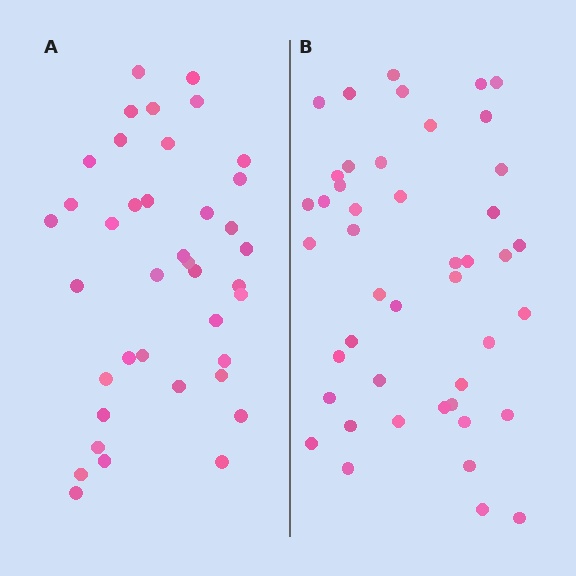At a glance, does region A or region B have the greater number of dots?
Region B (the right region) has more dots.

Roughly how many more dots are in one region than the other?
Region B has about 6 more dots than region A.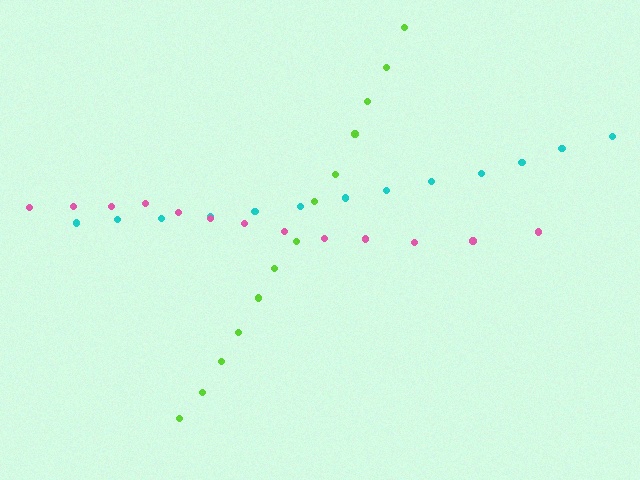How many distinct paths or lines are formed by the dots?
There are 3 distinct paths.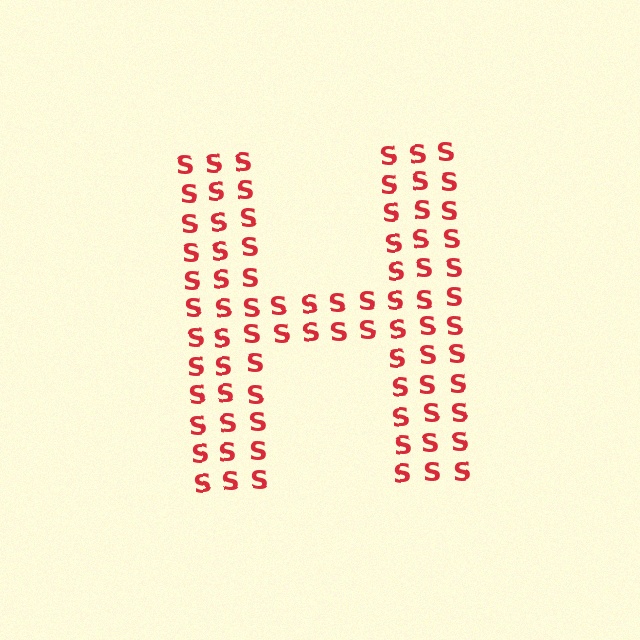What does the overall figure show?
The overall figure shows the letter H.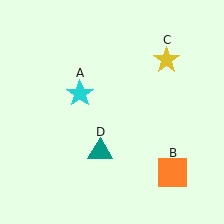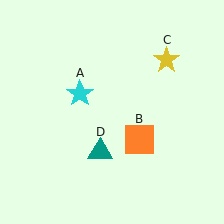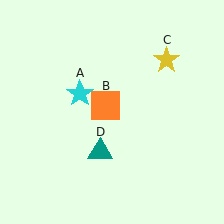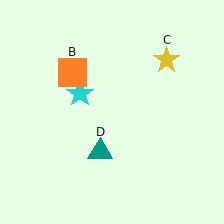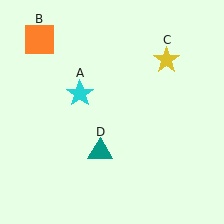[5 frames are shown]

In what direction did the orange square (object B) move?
The orange square (object B) moved up and to the left.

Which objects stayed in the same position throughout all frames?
Cyan star (object A) and yellow star (object C) and teal triangle (object D) remained stationary.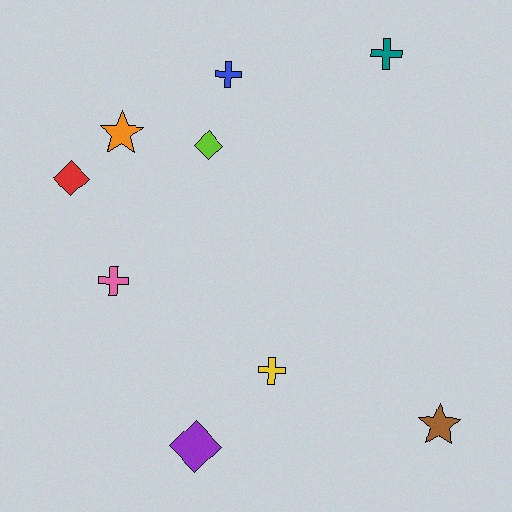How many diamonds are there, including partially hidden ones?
There are 3 diamonds.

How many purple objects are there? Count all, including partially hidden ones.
There is 1 purple object.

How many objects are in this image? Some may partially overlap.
There are 9 objects.